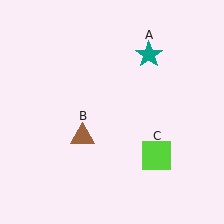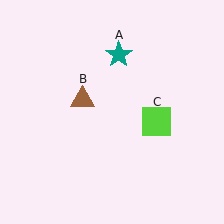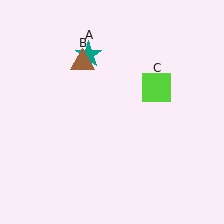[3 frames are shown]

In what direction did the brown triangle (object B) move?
The brown triangle (object B) moved up.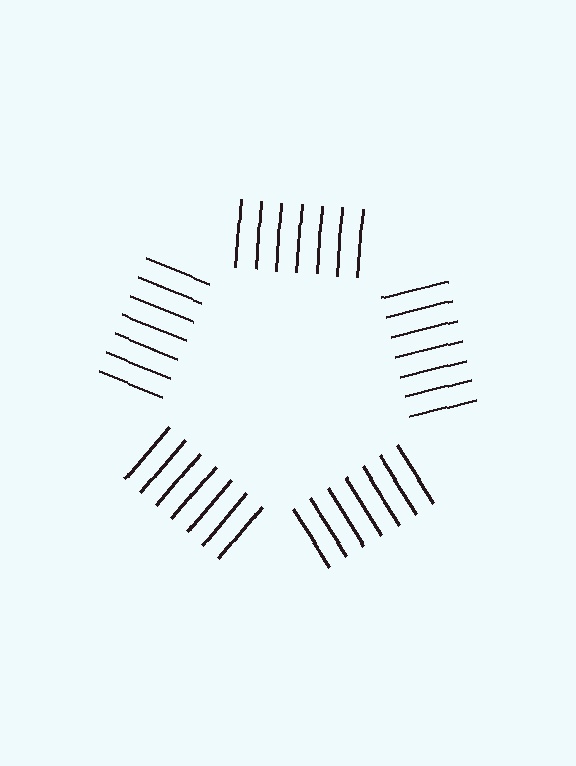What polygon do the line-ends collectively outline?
An illusory pentagon — the line segments terminate on its edges but no continuous stroke is drawn.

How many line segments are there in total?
35 — 7 along each of the 5 edges.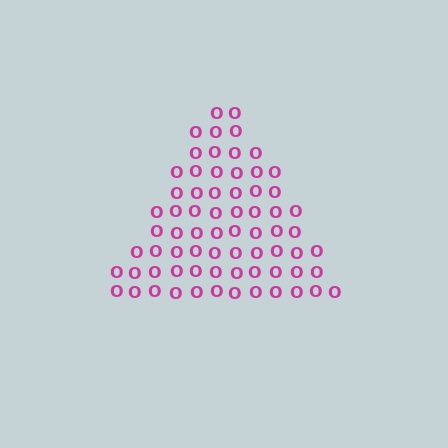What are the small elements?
The small elements are letter O's.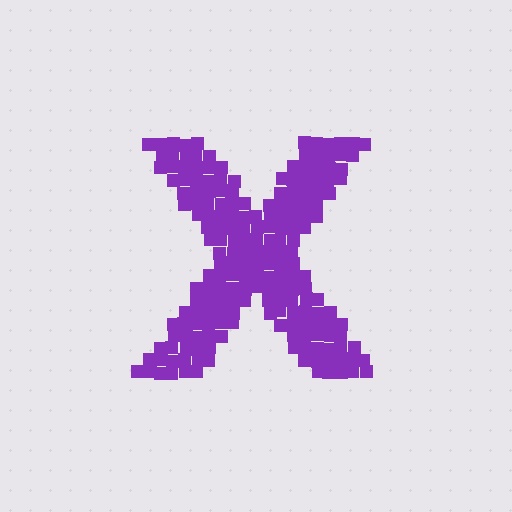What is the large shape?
The large shape is the letter X.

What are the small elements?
The small elements are squares.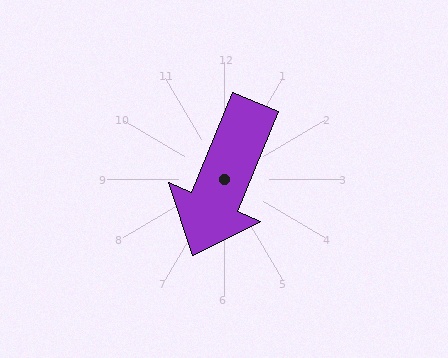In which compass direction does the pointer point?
South.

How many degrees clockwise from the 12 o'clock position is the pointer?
Approximately 202 degrees.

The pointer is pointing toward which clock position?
Roughly 7 o'clock.